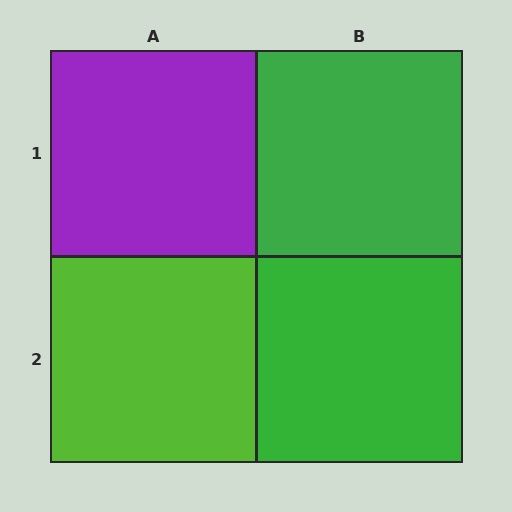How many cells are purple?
1 cell is purple.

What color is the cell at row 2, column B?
Green.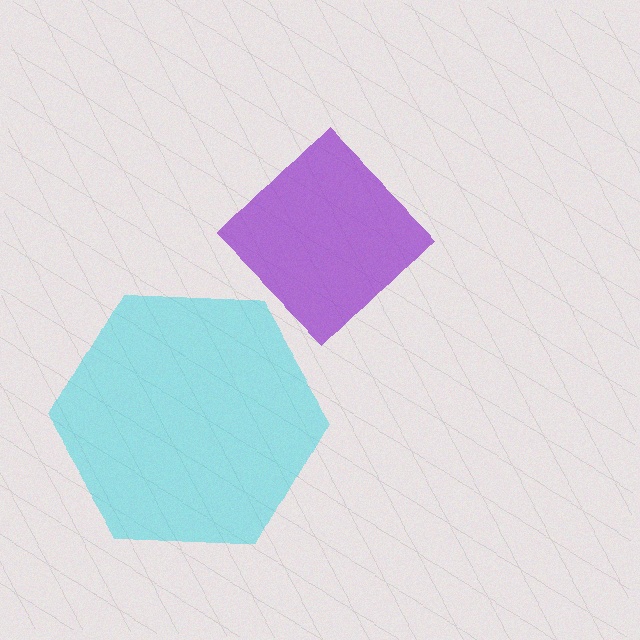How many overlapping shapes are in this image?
There are 2 overlapping shapes in the image.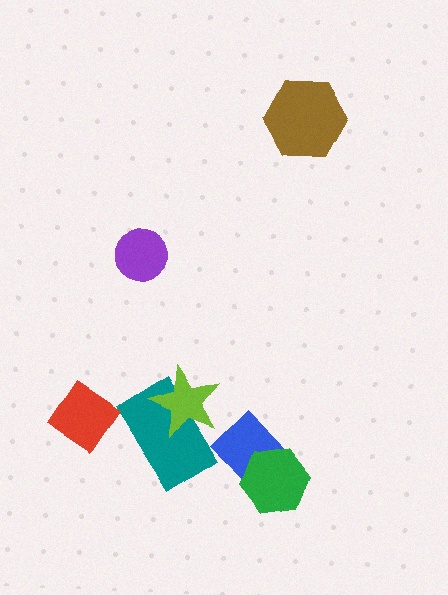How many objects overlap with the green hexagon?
1 object overlaps with the green hexagon.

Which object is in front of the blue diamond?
The green hexagon is in front of the blue diamond.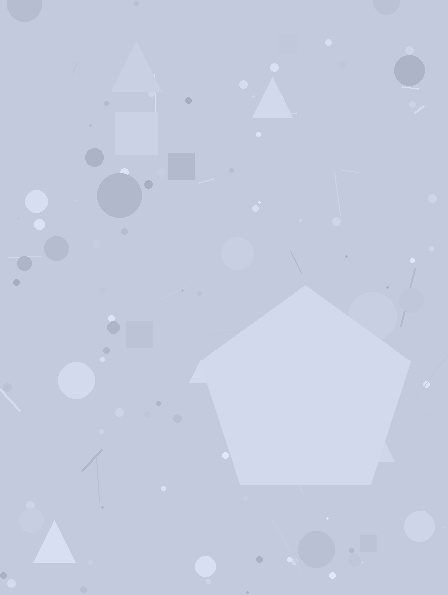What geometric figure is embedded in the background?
A pentagon is embedded in the background.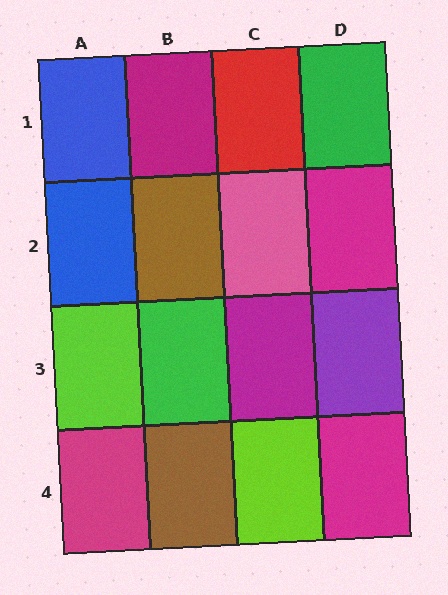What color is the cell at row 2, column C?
Pink.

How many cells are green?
2 cells are green.